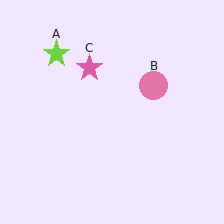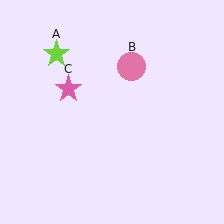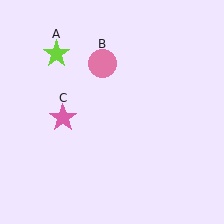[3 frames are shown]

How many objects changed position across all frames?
2 objects changed position: pink circle (object B), pink star (object C).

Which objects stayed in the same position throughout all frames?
Lime star (object A) remained stationary.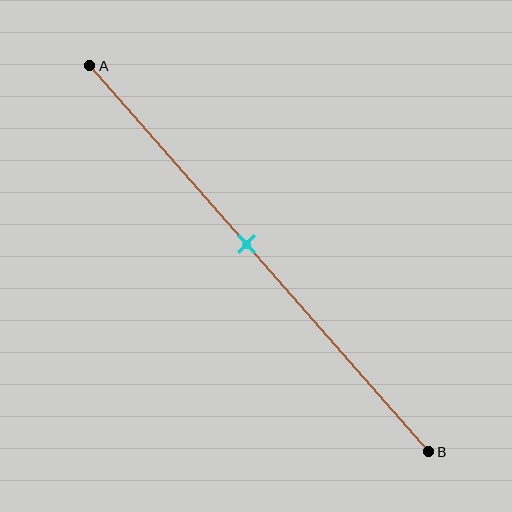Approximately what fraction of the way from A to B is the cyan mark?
The cyan mark is approximately 45% of the way from A to B.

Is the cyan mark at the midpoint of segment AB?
No, the mark is at about 45% from A, not at the 50% midpoint.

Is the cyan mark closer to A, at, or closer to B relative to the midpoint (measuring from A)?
The cyan mark is closer to point A than the midpoint of segment AB.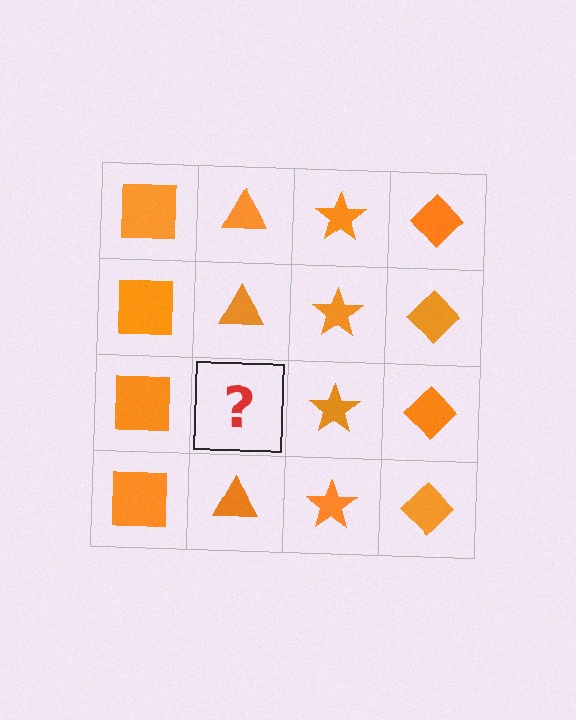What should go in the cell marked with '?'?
The missing cell should contain an orange triangle.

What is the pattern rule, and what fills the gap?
The rule is that each column has a consistent shape. The gap should be filled with an orange triangle.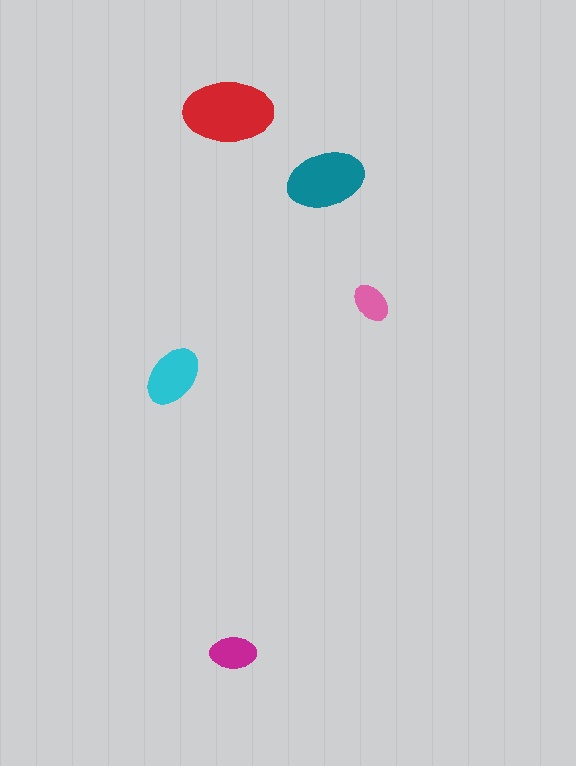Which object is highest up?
The red ellipse is topmost.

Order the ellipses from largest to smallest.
the red one, the teal one, the cyan one, the magenta one, the pink one.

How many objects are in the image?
There are 5 objects in the image.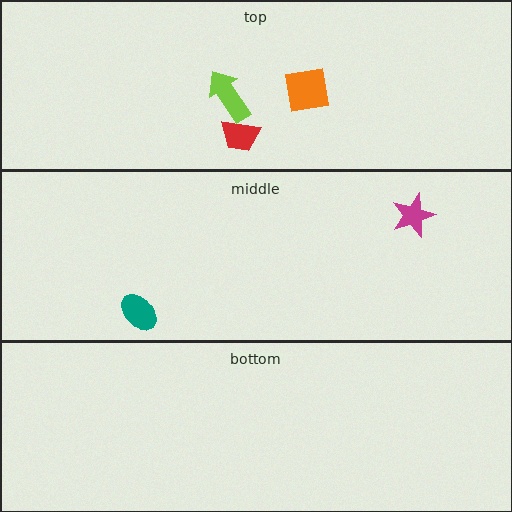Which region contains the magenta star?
The middle region.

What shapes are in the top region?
The lime arrow, the red trapezoid, the orange square.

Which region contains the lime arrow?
The top region.